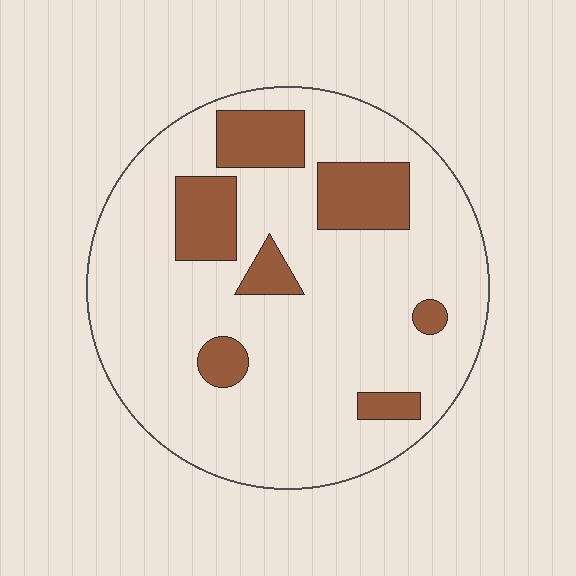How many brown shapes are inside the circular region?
7.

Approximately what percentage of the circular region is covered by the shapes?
Approximately 20%.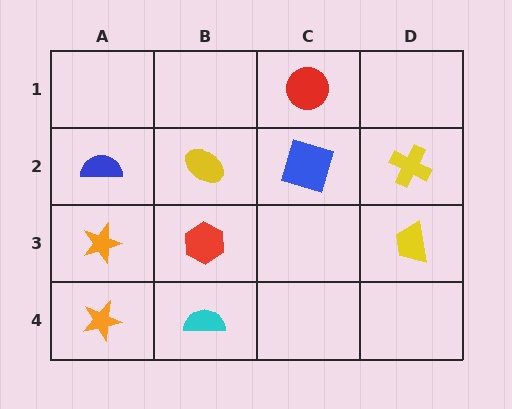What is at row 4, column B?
A cyan semicircle.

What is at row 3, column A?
An orange star.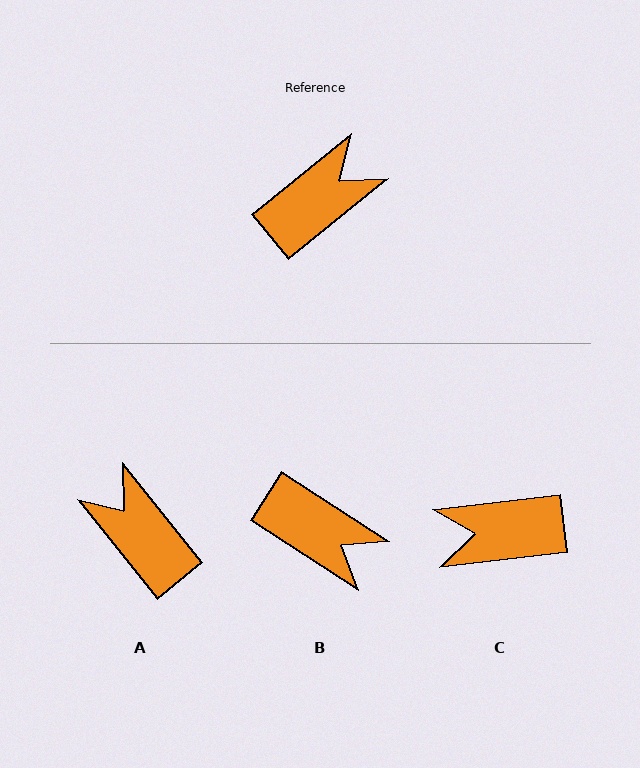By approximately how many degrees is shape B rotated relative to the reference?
Approximately 72 degrees clockwise.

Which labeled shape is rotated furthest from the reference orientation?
C, about 148 degrees away.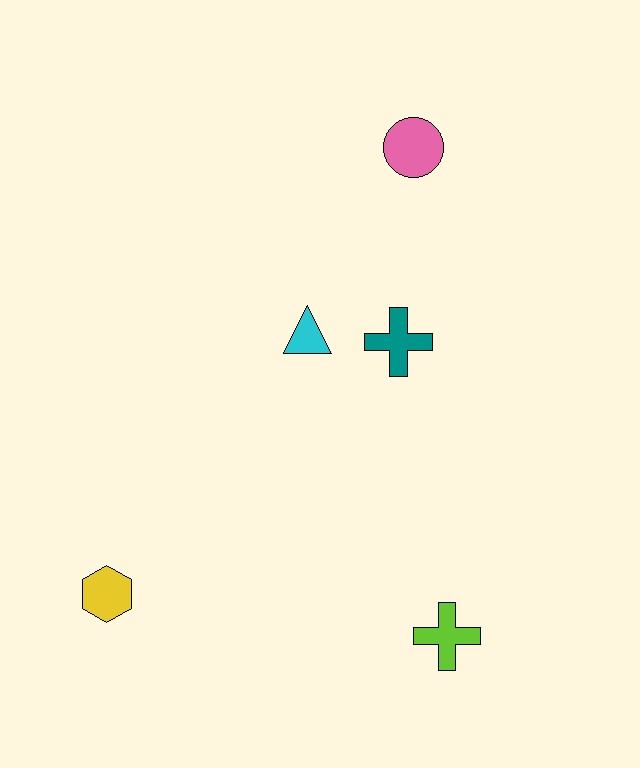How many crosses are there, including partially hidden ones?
There are 2 crosses.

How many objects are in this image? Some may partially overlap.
There are 5 objects.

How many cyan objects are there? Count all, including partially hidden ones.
There is 1 cyan object.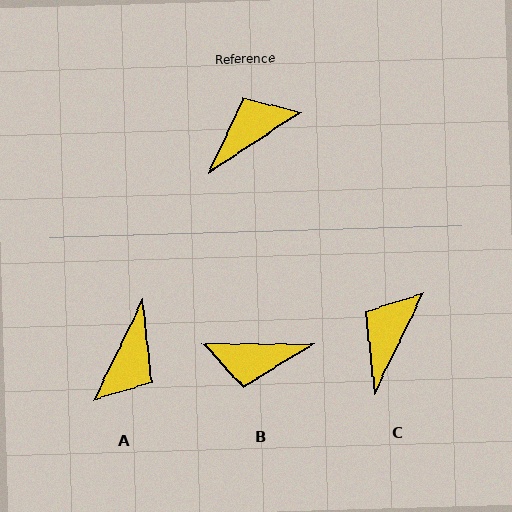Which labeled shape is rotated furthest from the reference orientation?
A, about 149 degrees away.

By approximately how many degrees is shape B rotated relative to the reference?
Approximately 147 degrees counter-clockwise.